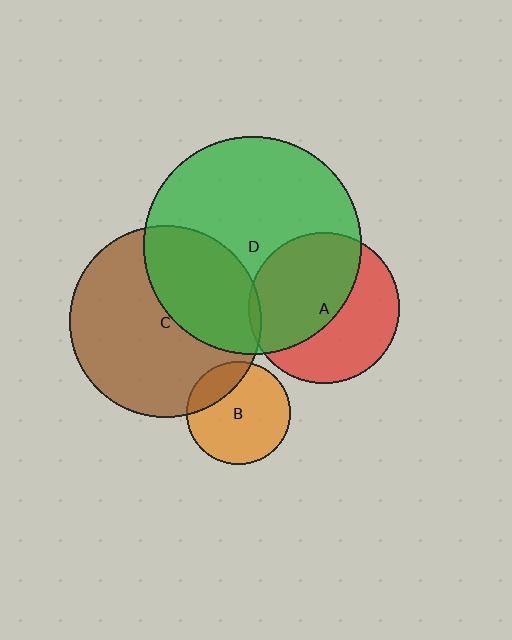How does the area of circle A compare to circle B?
Approximately 2.1 times.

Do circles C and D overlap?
Yes.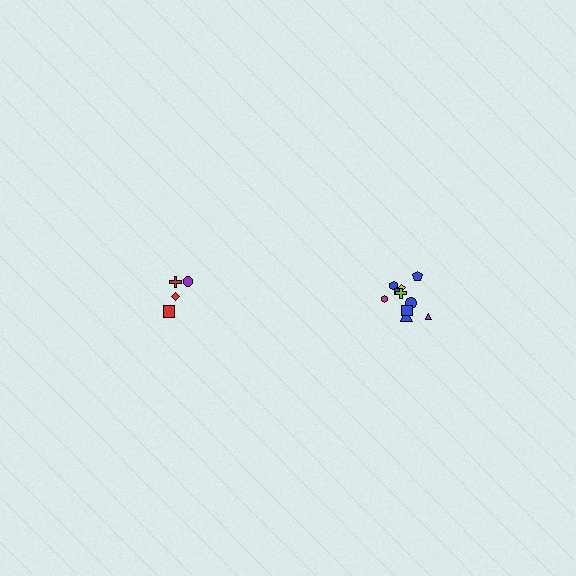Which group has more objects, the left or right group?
The right group.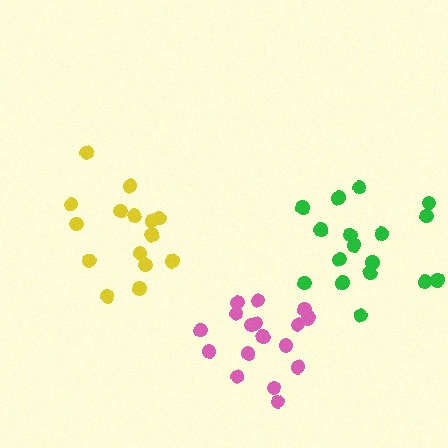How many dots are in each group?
Group 1: 18 dots, Group 2: 17 dots, Group 3: 15 dots (50 total).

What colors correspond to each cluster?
The clusters are colored: pink, green, yellow.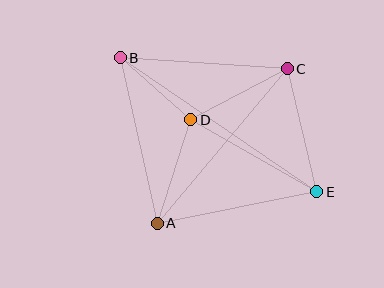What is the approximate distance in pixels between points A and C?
The distance between A and C is approximately 202 pixels.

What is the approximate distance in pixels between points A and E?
The distance between A and E is approximately 163 pixels.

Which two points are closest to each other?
Points B and D are closest to each other.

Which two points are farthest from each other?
Points B and E are farthest from each other.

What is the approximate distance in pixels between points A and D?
The distance between A and D is approximately 109 pixels.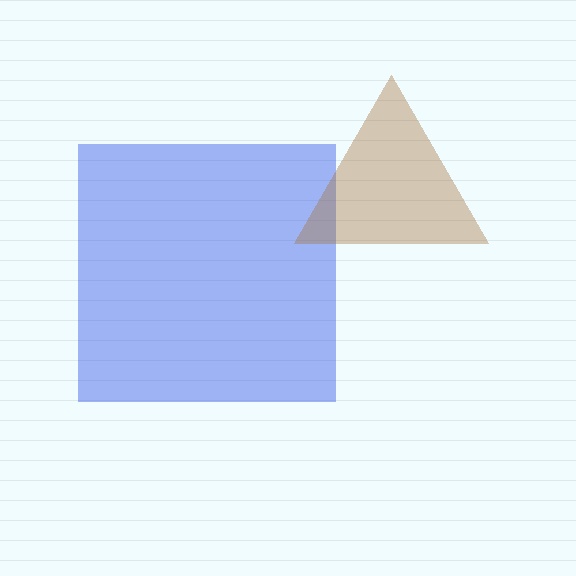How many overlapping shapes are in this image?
There are 2 overlapping shapes in the image.